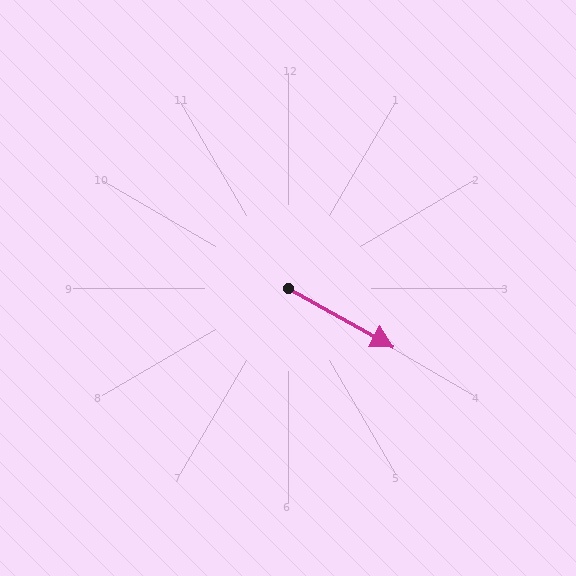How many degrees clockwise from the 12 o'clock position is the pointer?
Approximately 119 degrees.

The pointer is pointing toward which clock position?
Roughly 4 o'clock.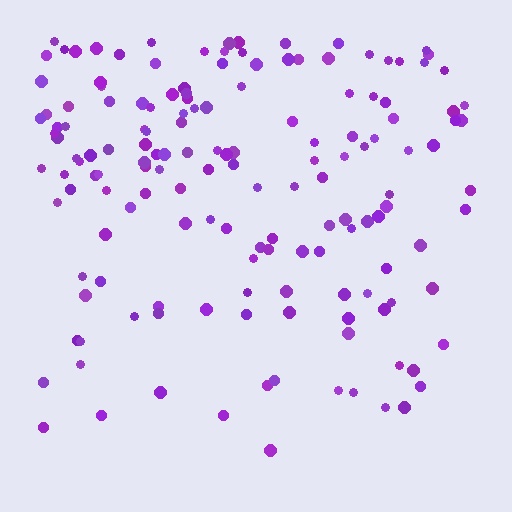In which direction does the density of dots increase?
From bottom to top, with the top side densest.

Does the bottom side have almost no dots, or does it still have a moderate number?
Still a moderate number, just noticeably fewer than the top.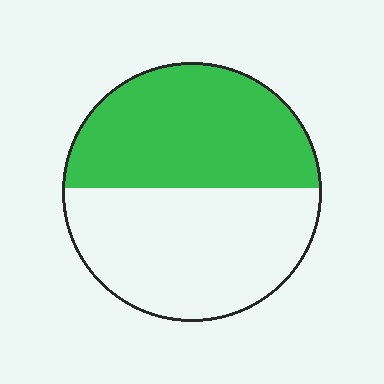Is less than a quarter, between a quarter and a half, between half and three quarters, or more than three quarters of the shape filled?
Between a quarter and a half.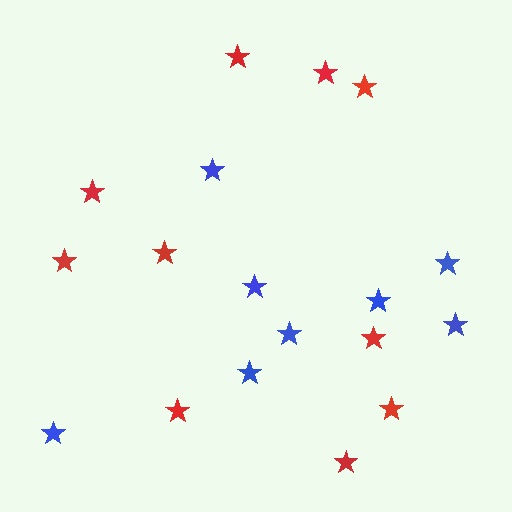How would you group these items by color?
There are 2 groups: one group of blue stars (8) and one group of red stars (10).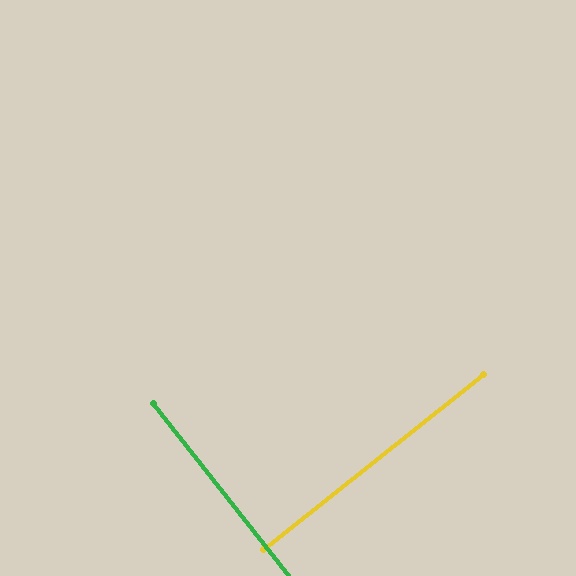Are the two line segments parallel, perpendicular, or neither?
Perpendicular — they meet at approximately 90°.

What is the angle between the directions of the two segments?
Approximately 90 degrees.